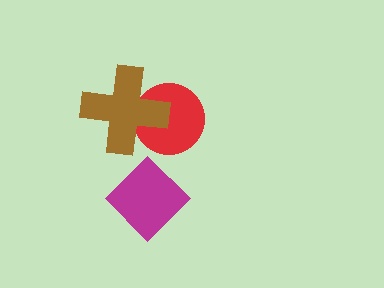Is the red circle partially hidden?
Yes, it is partially covered by another shape.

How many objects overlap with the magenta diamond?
0 objects overlap with the magenta diamond.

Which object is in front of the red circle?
The brown cross is in front of the red circle.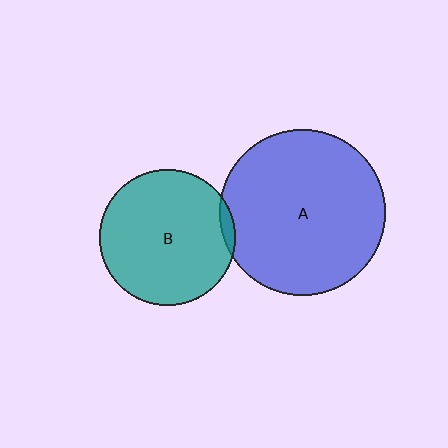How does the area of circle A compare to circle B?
Approximately 1.5 times.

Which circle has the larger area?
Circle A (blue).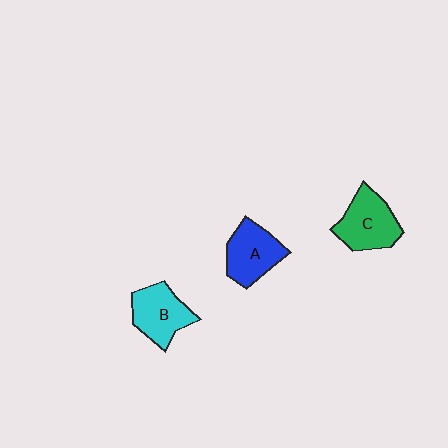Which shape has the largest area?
Shape C (green).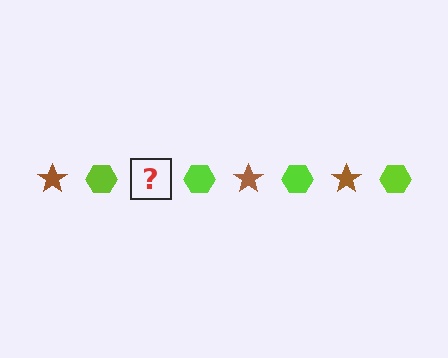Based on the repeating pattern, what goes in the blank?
The blank should be a brown star.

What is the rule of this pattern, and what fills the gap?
The rule is that the pattern alternates between brown star and lime hexagon. The gap should be filled with a brown star.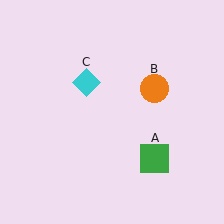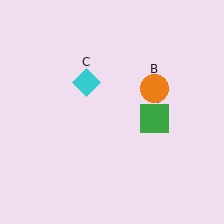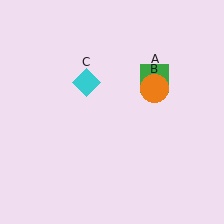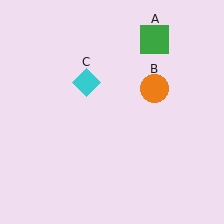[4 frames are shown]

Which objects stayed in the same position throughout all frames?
Orange circle (object B) and cyan diamond (object C) remained stationary.